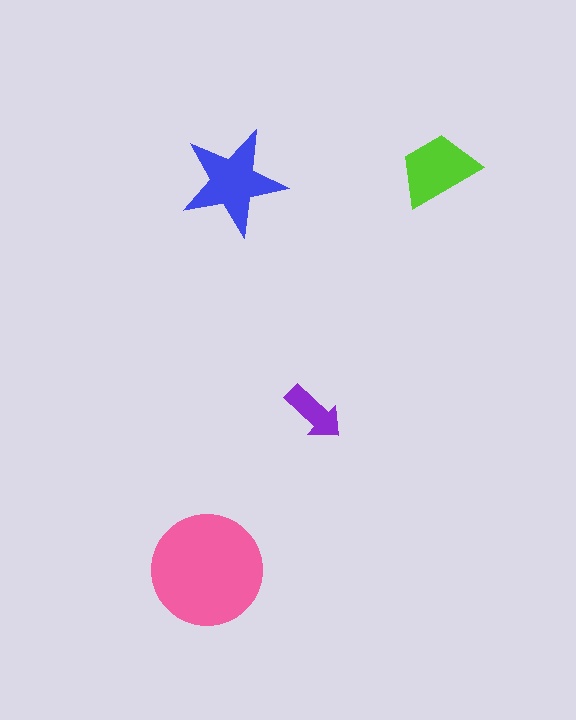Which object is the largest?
The pink circle.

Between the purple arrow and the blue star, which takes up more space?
The blue star.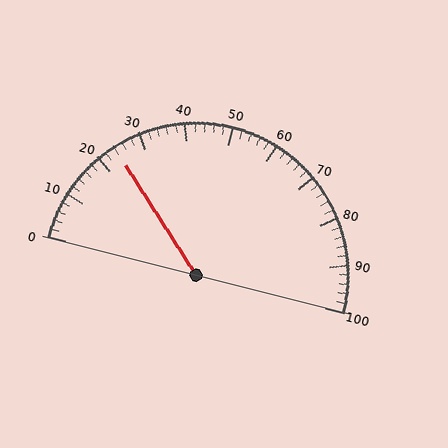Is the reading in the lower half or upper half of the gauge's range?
The reading is in the lower half of the range (0 to 100).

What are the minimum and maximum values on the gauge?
The gauge ranges from 0 to 100.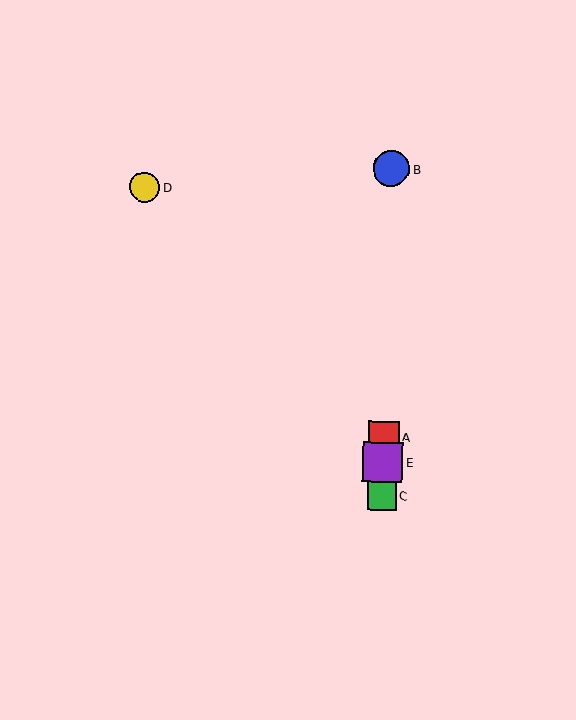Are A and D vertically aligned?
No, A is at x≈384 and D is at x≈145.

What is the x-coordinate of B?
Object B is at x≈392.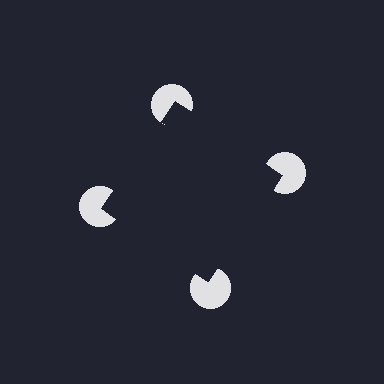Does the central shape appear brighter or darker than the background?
It typically appears slightly darker than the background, even though no actual brightness change is drawn.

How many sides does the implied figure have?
4 sides.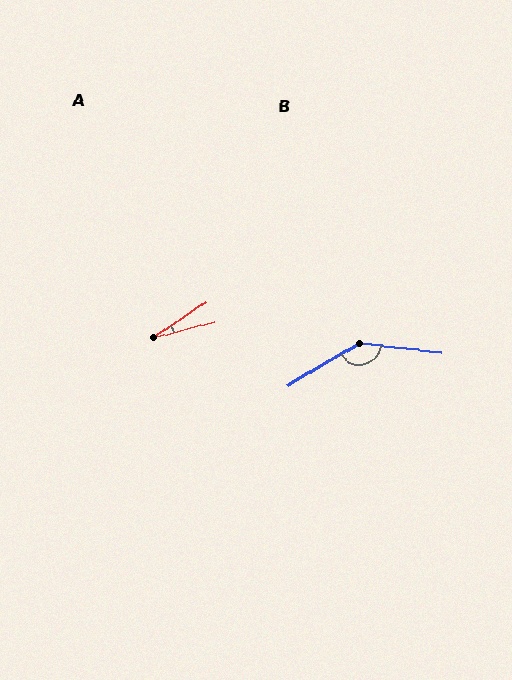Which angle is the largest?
B, at approximately 142 degrees.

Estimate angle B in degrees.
Approximately 142 degrees.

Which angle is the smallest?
A, at approximately 20 degrees.